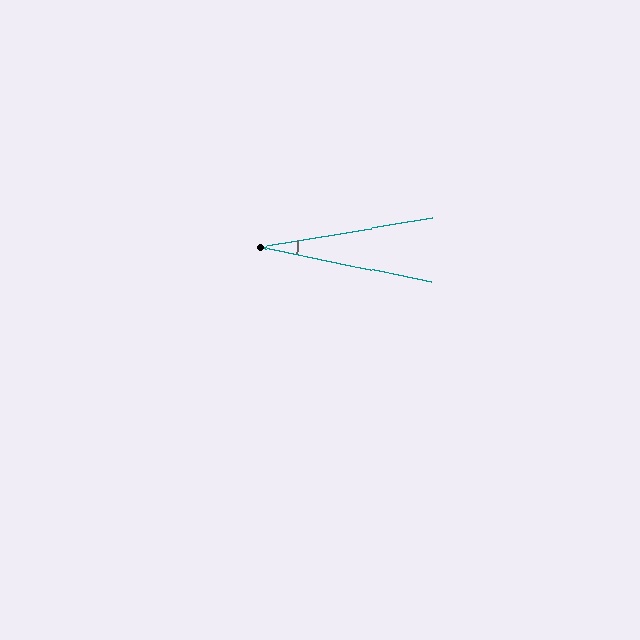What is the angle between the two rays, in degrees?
Approximately 21 degrees.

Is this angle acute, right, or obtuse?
It is acute.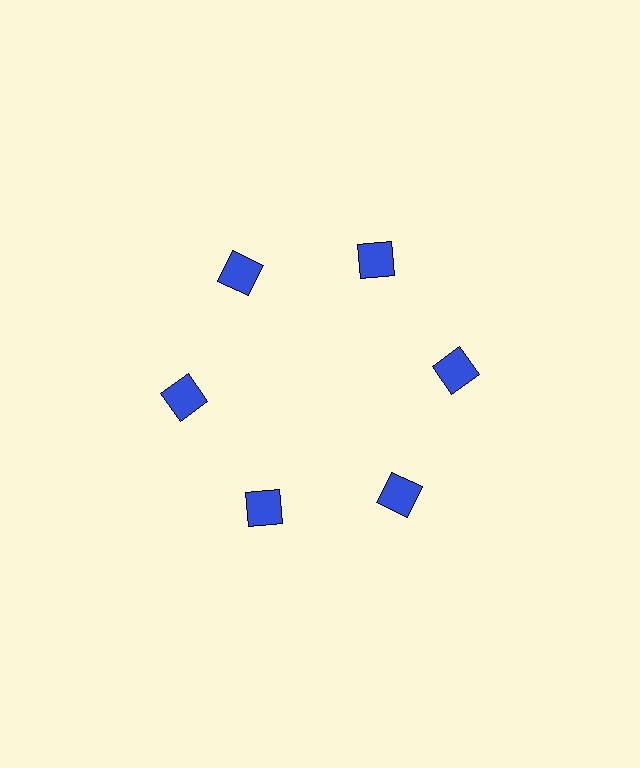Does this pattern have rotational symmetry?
Yes, this pattern has 6-fold rotational symmetry. It looks the same after rotating 60 degrees around the center.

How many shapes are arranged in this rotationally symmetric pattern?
There are 6 shapes, arranged in 6 groups of 1.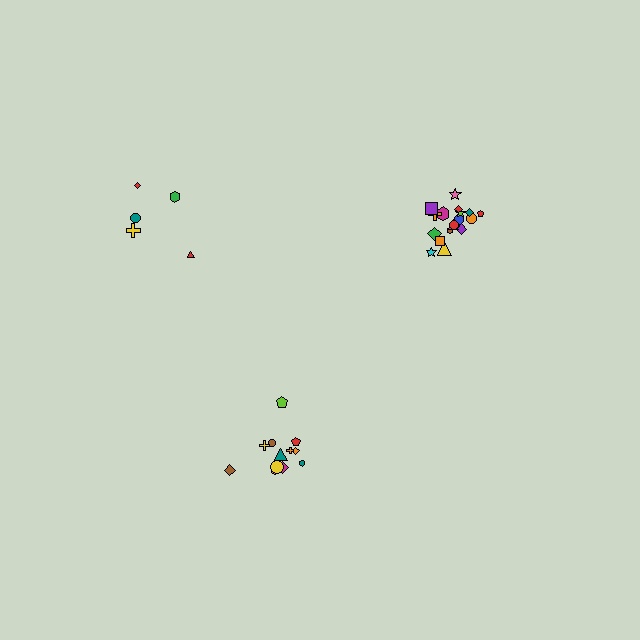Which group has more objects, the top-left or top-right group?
The top-right group.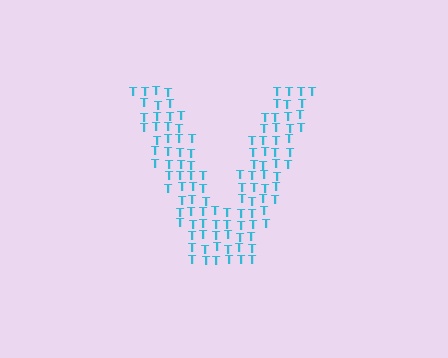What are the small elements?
The small elements are letter T's.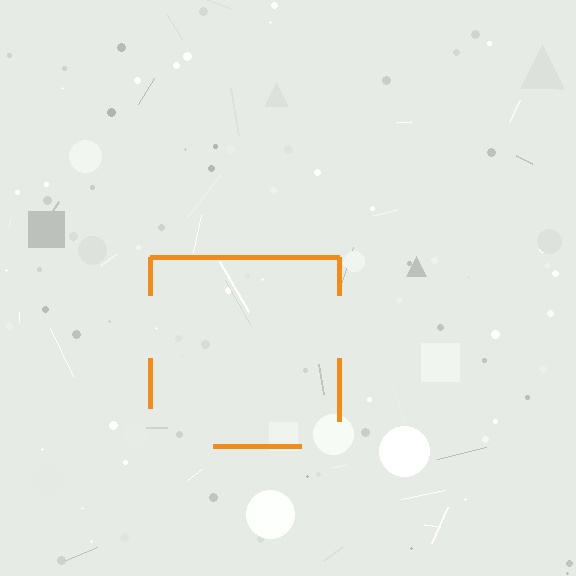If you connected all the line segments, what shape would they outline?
They would outline a square.